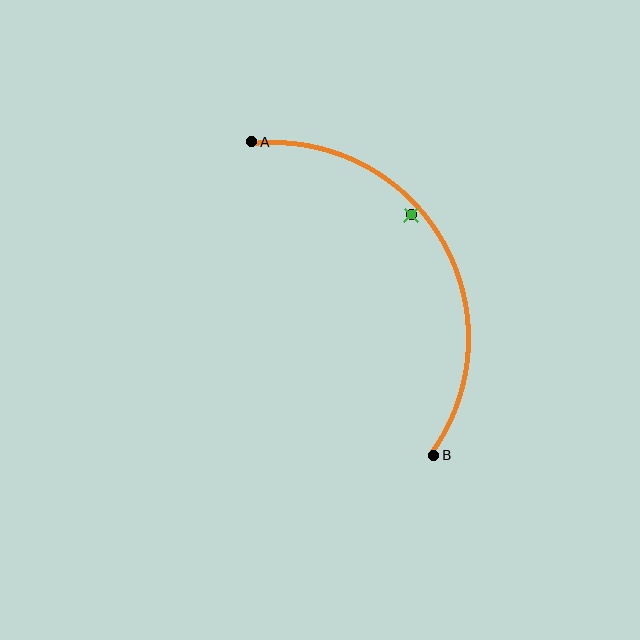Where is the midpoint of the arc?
The arc midpoint is the point on the curve farthest from the straight line joining A and B. It sits to the right of that line.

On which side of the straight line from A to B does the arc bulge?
The arc bulges to the right of the straight line connecting A and B.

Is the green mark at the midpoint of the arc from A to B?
No — the green mark does not lie on the arc at all. It sits slightly inside the curve.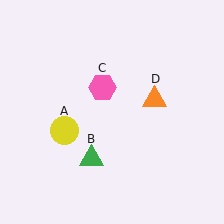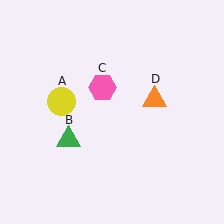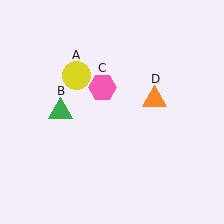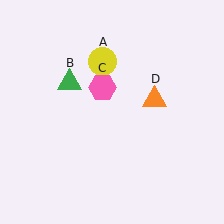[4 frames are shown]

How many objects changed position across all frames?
2 objects changed position: yellow circle (object A), green triangle (object B).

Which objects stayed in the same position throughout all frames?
Pink hexagon (object C) and orange triangle (object D) remained stationary.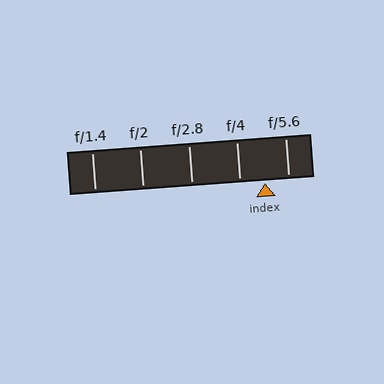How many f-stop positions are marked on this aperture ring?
There are 5 f-stop positions marked.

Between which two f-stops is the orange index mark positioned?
The index mark is between f/4 and f/5.6.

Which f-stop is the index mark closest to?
The index mark is closest to f/5.6.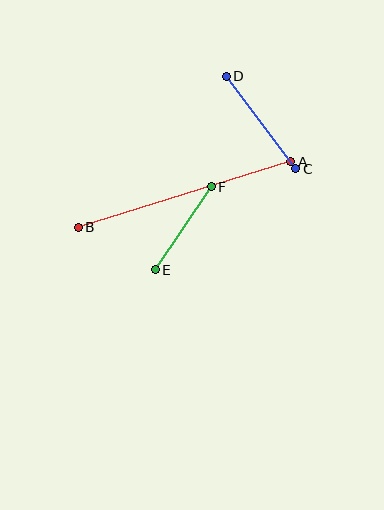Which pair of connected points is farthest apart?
Points A and B are farthest apart.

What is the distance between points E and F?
The distance is approximately 100 pixels.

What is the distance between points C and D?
The distance is approximately 116 pixels.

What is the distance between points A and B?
The distance is approximately 222 pixels.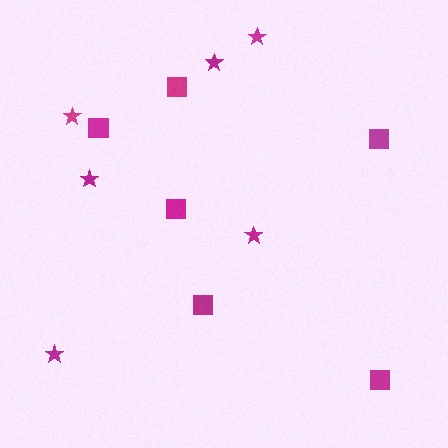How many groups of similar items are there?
There are 2 groups: one group of stars (6) and one group of squares (6).